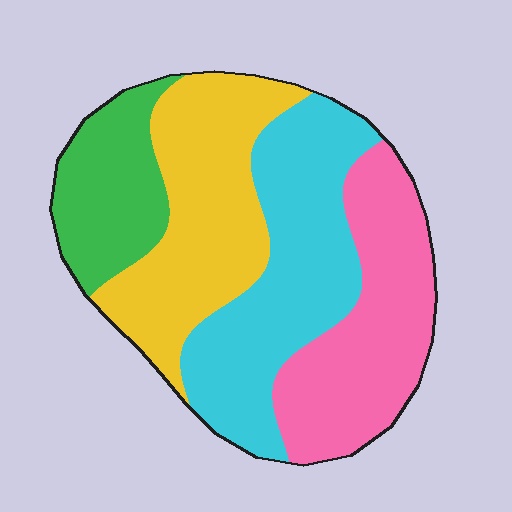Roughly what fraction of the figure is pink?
Pink takes up between a sixth and a third of the figure.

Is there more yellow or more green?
Yellow.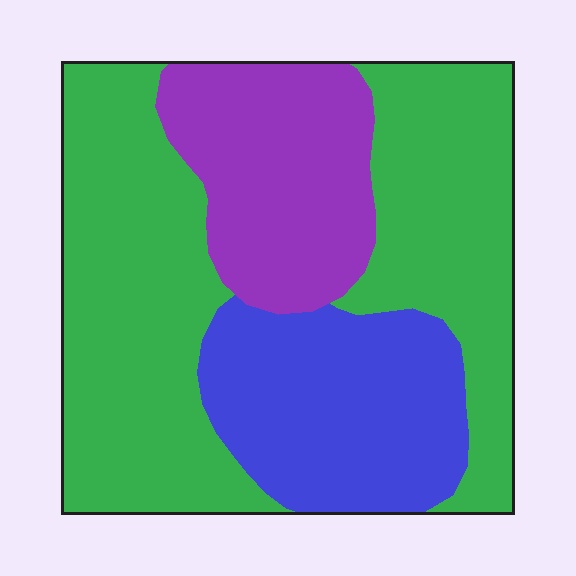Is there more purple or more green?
Green.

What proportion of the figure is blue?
Blue covers around 25% of the figure.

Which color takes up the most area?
Green, at roughly 55%.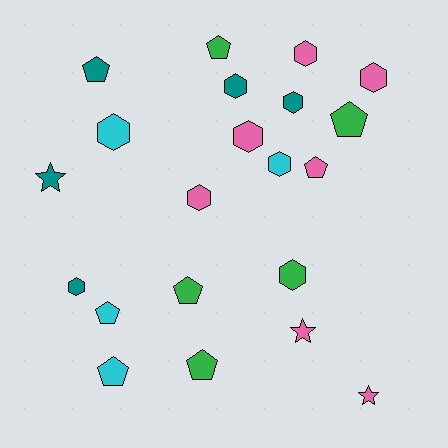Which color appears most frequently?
Pink, with 7 objects.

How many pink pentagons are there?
There is 1 pink pentagon.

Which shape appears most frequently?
Hexagon, with 10 objects.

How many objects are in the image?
There are 21 objects.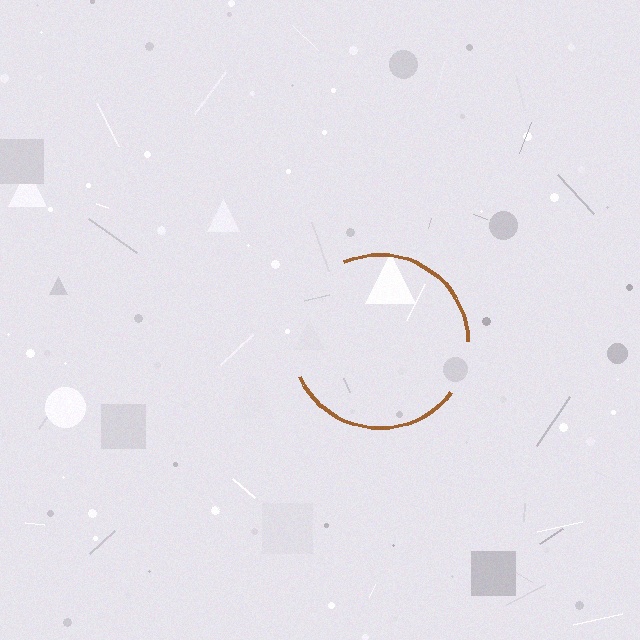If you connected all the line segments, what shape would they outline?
They would outline a circle.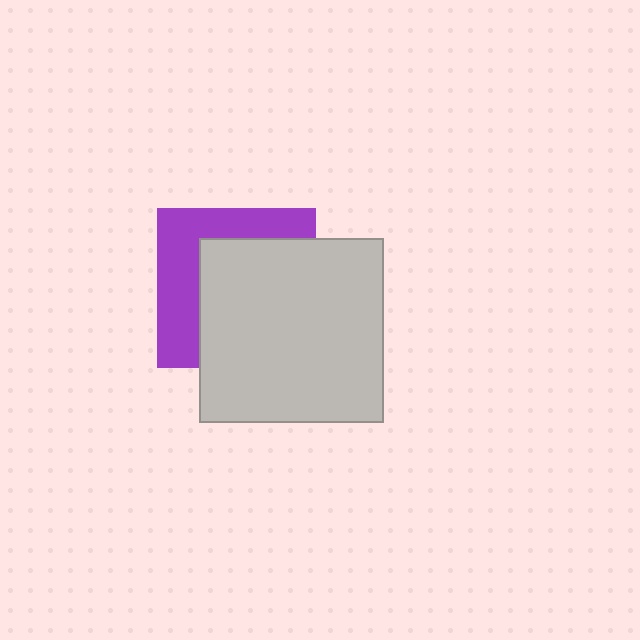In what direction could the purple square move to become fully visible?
The purple square could move toward the upper-left. That would shift it out from behind the light gray square entirely.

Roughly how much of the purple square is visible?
A small part of it is visible (roughly 40%).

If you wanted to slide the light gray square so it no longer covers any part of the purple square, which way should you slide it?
Slide it toward the lower-right — that is the most direct way to separate the two shapes.